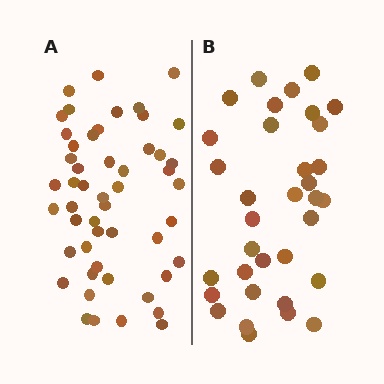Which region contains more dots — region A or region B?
Region A (the left region) has more dots.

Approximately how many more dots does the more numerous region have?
Region A has approximately 15 more dots than region B.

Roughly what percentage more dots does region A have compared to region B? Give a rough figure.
About 50% more.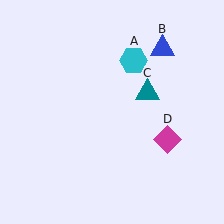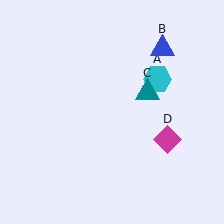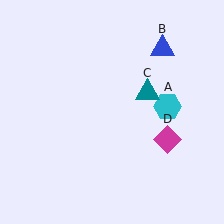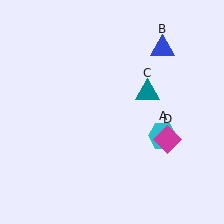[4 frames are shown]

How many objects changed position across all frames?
1 object changed position: cyan hexagon (object A).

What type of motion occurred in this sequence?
The cyan hexagon (object A) rotated clockwise around the center of the scene.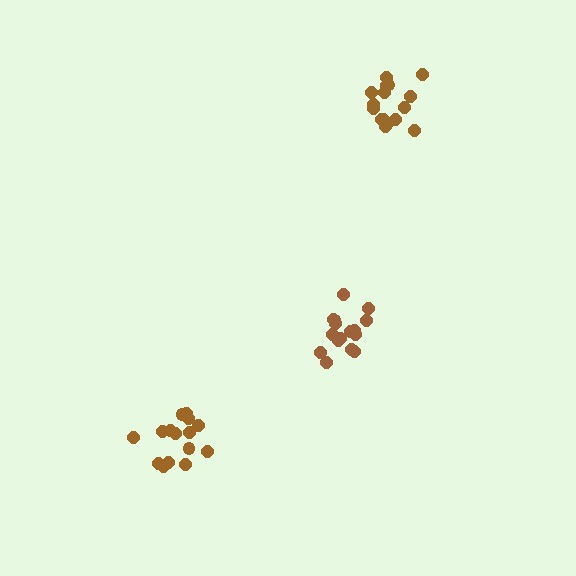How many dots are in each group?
Group 1: 17 dots, Group 2: 15 dots, Group 3: 16 dots (48 total).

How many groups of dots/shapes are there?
There are 3 groups.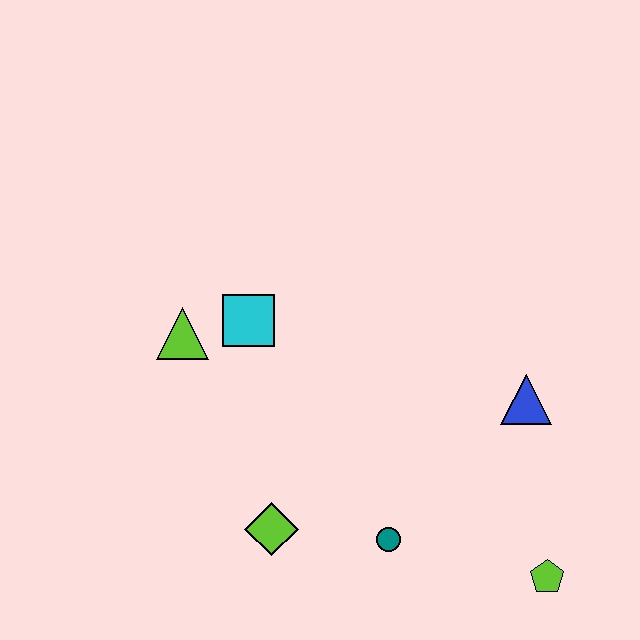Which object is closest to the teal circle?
The lime diamond is closest to the teal circle.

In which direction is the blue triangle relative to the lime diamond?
The blue triangle is to the right of the lime diamond.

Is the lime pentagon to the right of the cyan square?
Yes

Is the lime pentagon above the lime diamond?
No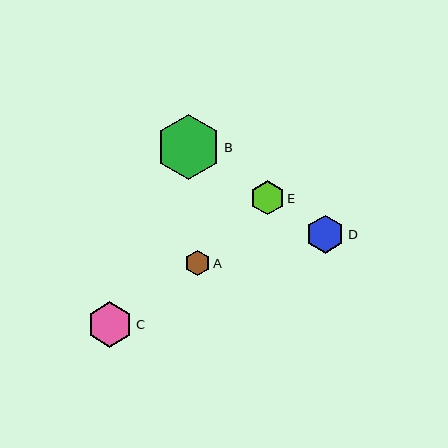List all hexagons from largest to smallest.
From largest to smallest: B, C, D, E, A.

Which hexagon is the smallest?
Hexagon A is the smallest with a size of approximately 26 pixels.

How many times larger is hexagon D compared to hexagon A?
Hexagon D is approximately 1.5 times the size of hexagon A.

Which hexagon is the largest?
Hexagon B is the largest with a size of approximately 65 pixels.